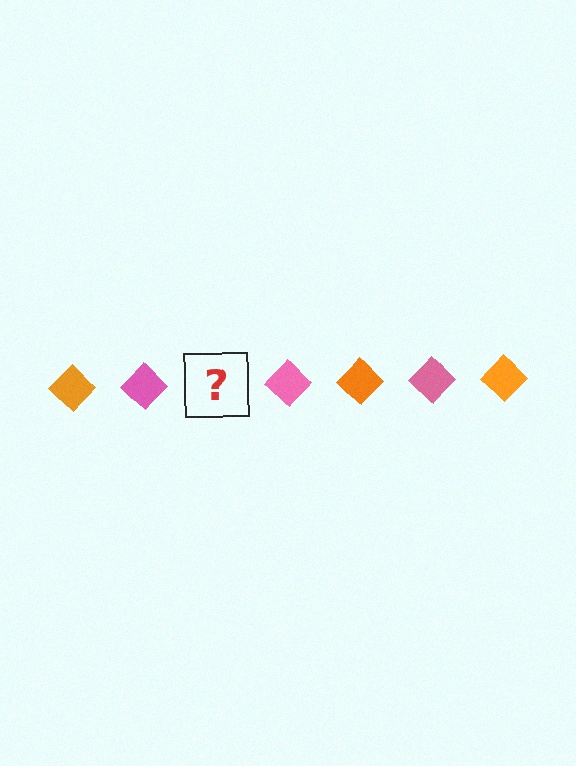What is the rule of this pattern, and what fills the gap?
The rule is that the pattern cycles through orange, pink diamonds. The gap should be filled with an orange diamond.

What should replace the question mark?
The question mark should be replaced with an orange diamond.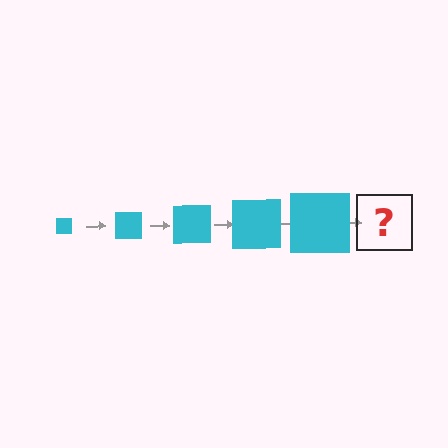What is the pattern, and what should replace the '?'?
The pattern is that the square gets progressively larger each step. The '?' should be a cyan square, larger than the previous one.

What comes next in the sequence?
The next element should be a cyan square, larger than the previous one.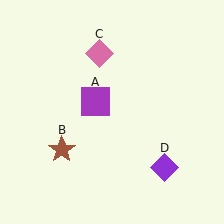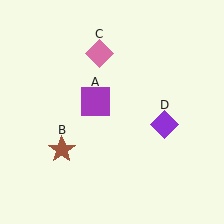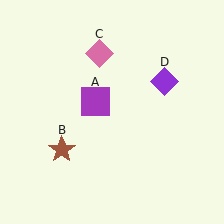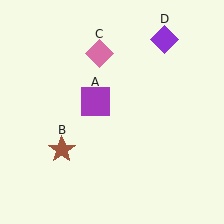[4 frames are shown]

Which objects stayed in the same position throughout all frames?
Purple square (object A) and brown star (object B) and pink diamond (object C) remained stationary.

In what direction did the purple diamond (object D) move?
The purple diamond (object D) moved up.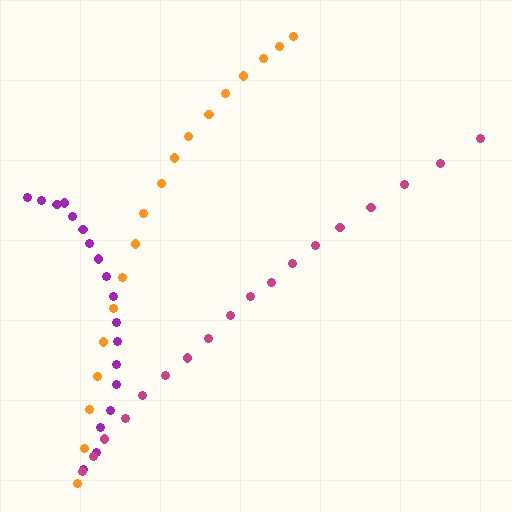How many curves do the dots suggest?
There are 3 distinct paths.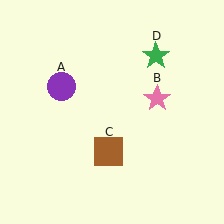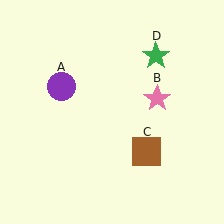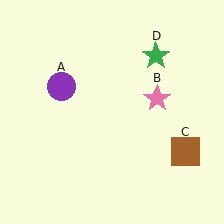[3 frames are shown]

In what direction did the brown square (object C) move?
The brown square (object C) moved right.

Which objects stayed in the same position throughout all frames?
Purple circle (object A) and pink star (object B) and green star (object D) remained stationary.